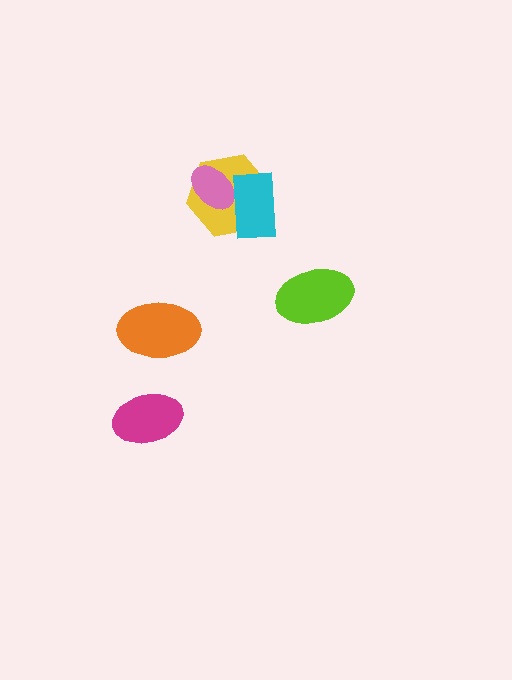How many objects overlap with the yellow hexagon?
2 objects overlap with the yellow hexagon.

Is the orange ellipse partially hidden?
No, no other shape covers it.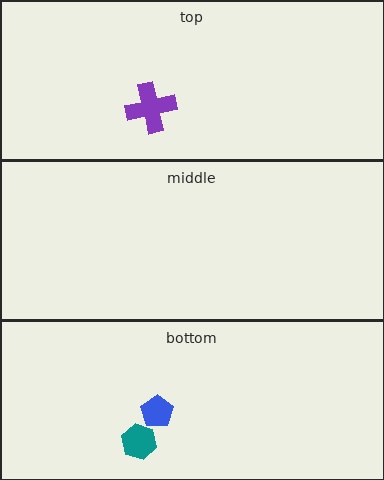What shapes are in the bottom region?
The blue pentagon, the teal hexagon.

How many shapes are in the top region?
1.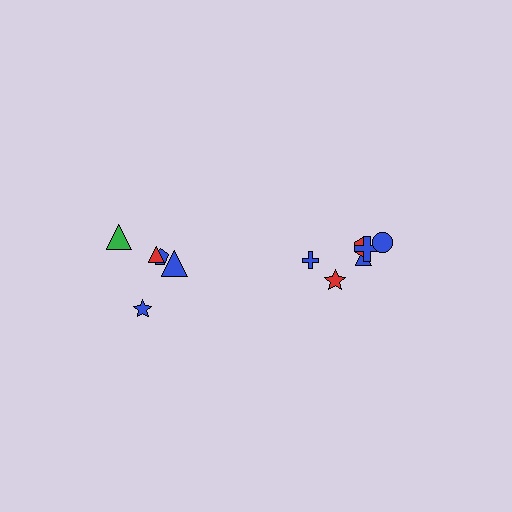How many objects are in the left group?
There are 5 objects.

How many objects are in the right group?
There are 7 objects.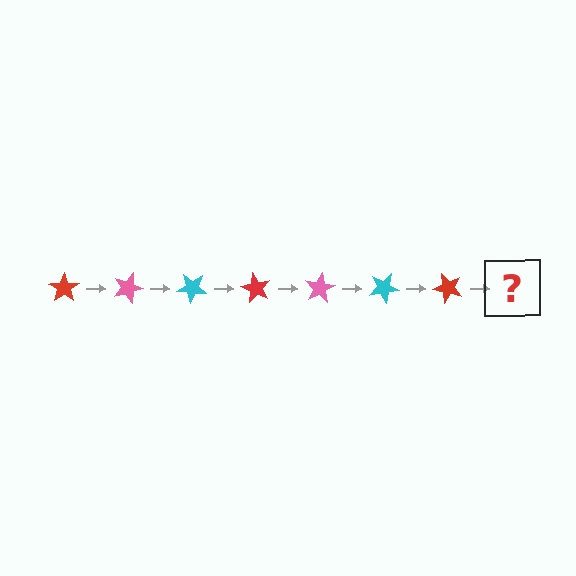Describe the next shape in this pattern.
It should be a pink star, rotated 140 degrees from the start.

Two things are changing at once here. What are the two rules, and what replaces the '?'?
The two rules are that it rotates 20 degrees each step and the color cycles through red, pink, and cyan. The '?' should be a pink star, rotated 140 degrees from the start.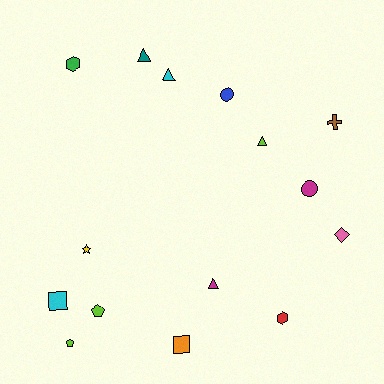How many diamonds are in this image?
There is 1 diamond.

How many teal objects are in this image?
There is 1 teal object.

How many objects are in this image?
There are 15 objects.